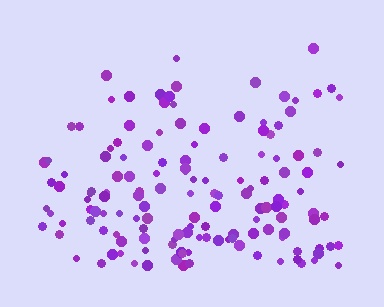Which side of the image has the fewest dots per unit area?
The top.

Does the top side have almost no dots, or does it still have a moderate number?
Still a moderate number, just noticeably fewer than the bottom.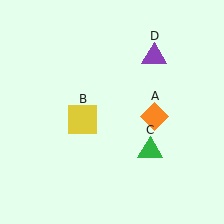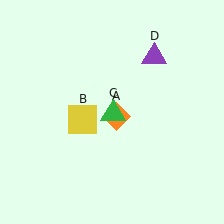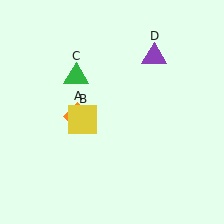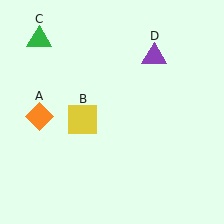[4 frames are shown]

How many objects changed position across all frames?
2 objects changed position: orange diamond (object A), green triangle (object C).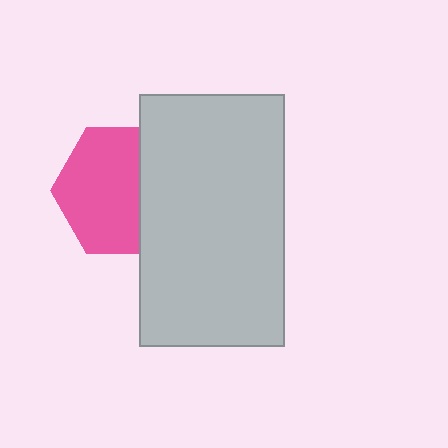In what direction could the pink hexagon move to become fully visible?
The pink hexagon could move left. That would shift it out from behind the light gray rectangle entirely.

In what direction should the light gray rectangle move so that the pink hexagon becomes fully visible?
The light gray rectangle should move right. That is the shortest direction to clear the overlap and leave the pink hexagon fully visible.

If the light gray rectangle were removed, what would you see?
You would see the complete pink hexagon.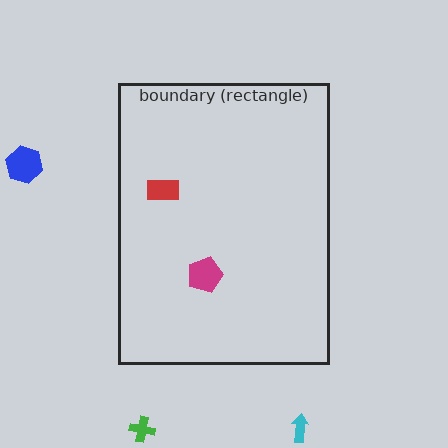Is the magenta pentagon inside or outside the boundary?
Inside.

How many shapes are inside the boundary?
2 inside, 3 outside.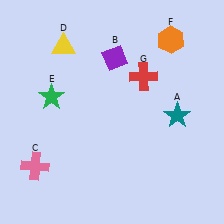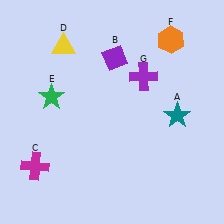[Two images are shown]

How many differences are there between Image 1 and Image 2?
There are 2 differences between the two images.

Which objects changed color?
C changed from pink to magenta. G changed from red to purple.